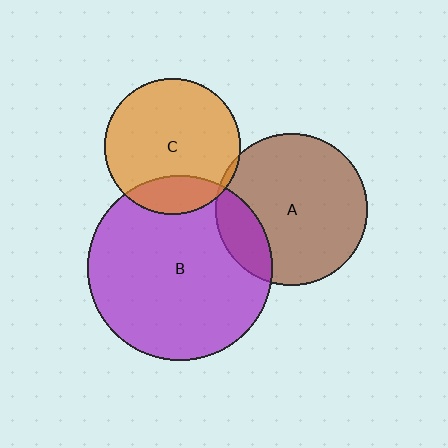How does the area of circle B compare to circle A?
Approximately 1.5 times.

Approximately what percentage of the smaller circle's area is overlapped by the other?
Approximately 20%.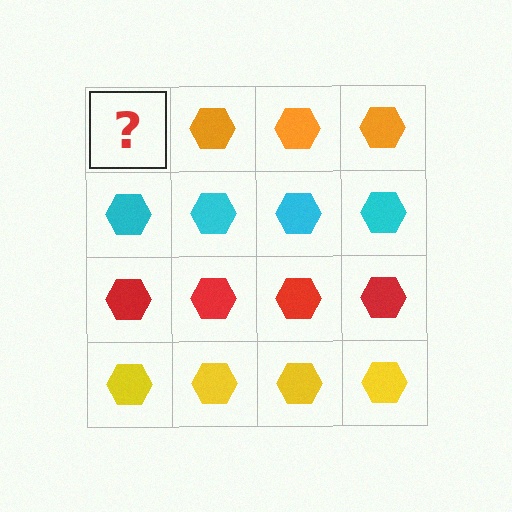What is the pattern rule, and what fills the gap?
The rule is that each row has a consistent color. The gap should be filled with an orange hexagon.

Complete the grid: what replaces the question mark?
The question mark should be replaced with an orange hexagon.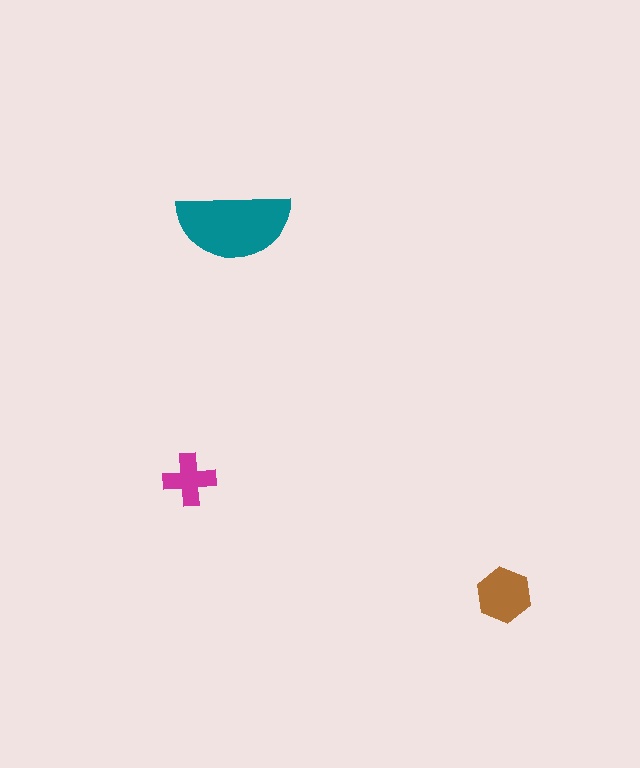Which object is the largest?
The teal semicircle.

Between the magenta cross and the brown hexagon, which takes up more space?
The brown hexagon.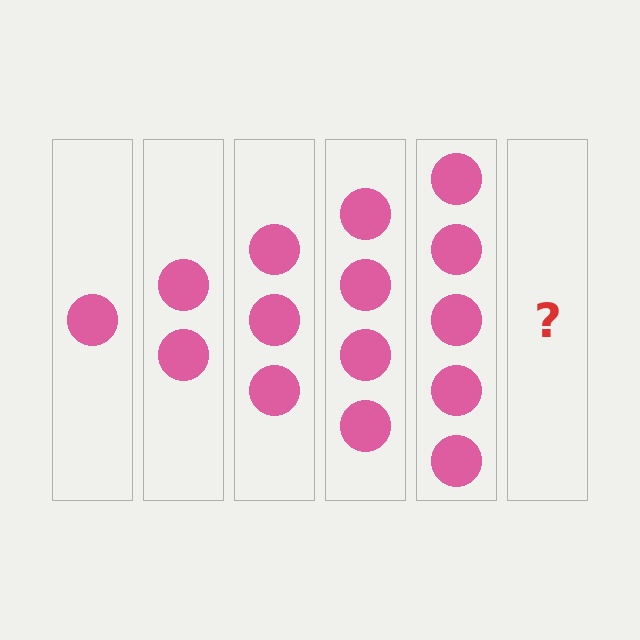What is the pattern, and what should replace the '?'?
The pattern is that each step adds one more circle. The '?' should be 6 circles.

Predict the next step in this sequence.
The next step is 6 circles.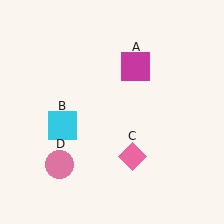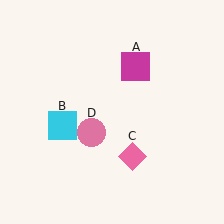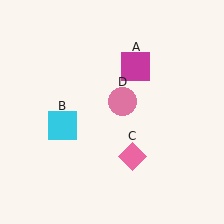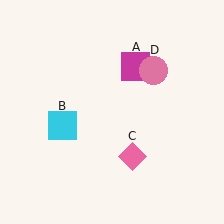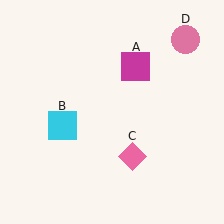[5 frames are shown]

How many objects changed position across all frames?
1 object changed position: pink circle (object D).